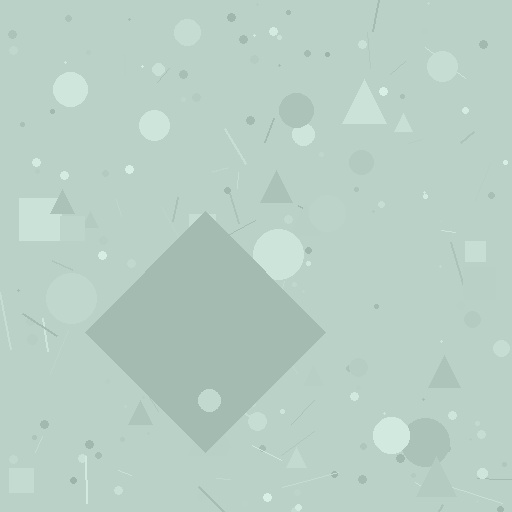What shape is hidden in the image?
A diamond is hidden in the image.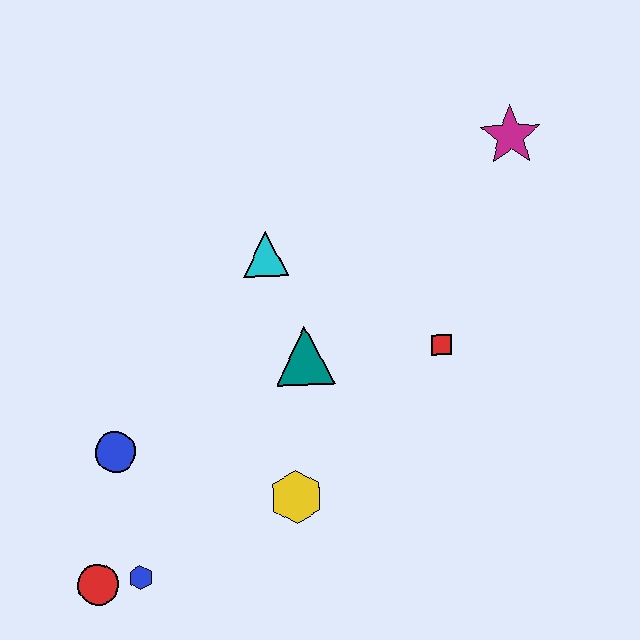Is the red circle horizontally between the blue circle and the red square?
No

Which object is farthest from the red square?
The red circle is farthest from the red square.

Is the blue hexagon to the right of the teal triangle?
No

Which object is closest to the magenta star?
The red square is closest to the magenta star.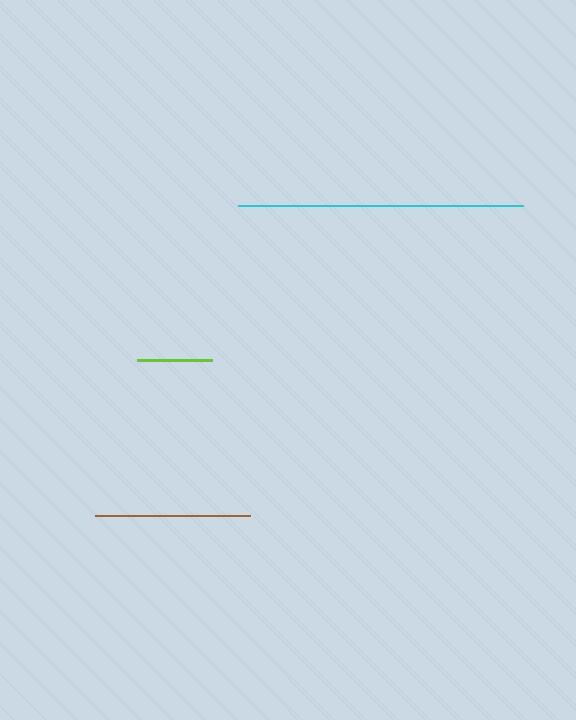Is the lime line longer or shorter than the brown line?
The brown line is longer than the lime line.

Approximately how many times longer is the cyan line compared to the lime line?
The cyan line is approximately 3.8 times the length of the lime line.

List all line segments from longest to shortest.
From longest to shortest: cyan, brown, lime.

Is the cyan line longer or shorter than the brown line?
The cyan line is longer than the brown line.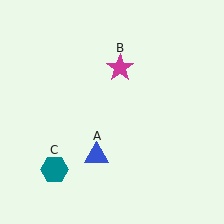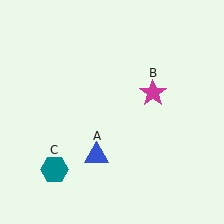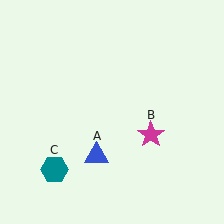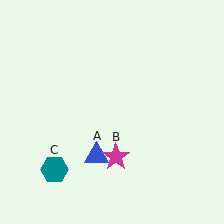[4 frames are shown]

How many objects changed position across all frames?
1 object changed position: magenta star (object B).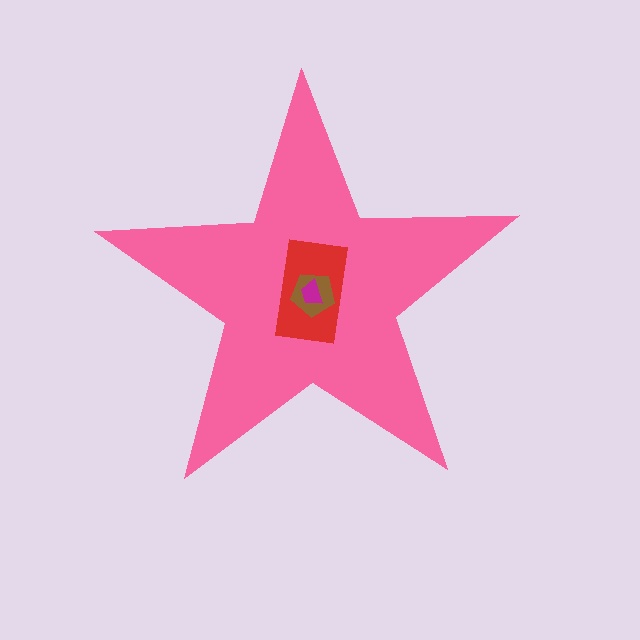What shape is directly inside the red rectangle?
The brown pentagon.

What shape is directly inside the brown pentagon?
The magenta trapezoid.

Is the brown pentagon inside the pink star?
Yes.